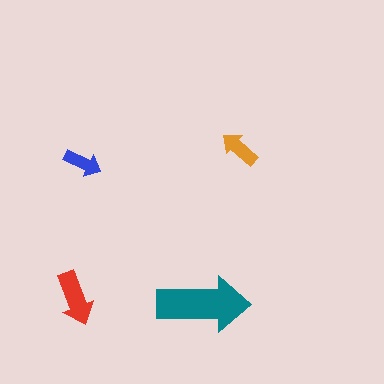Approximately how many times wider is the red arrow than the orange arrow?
About 1.5 times wider.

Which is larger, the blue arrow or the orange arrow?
The orange one.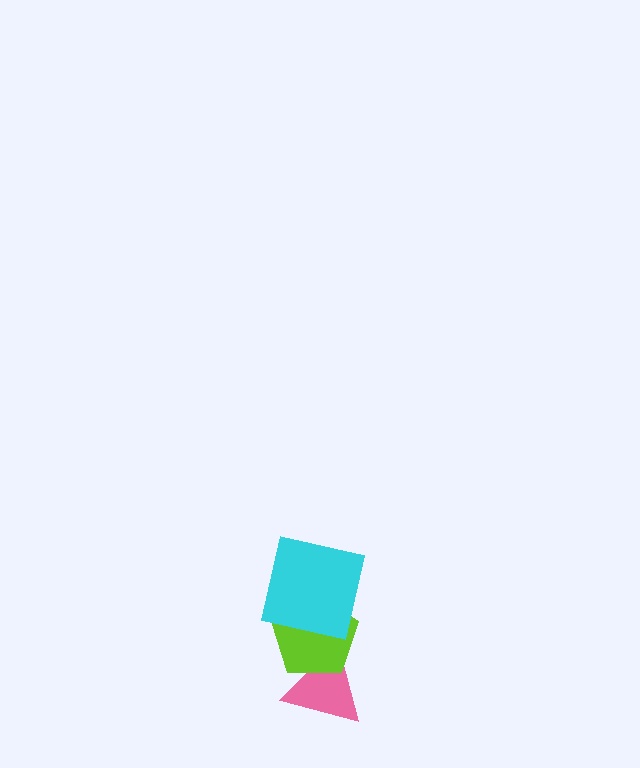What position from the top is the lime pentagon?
The lime pentagon is 2nd from the top.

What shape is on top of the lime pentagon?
The cyan square is on top of the lime pentagon.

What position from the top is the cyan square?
The cyan square is 1st from the top.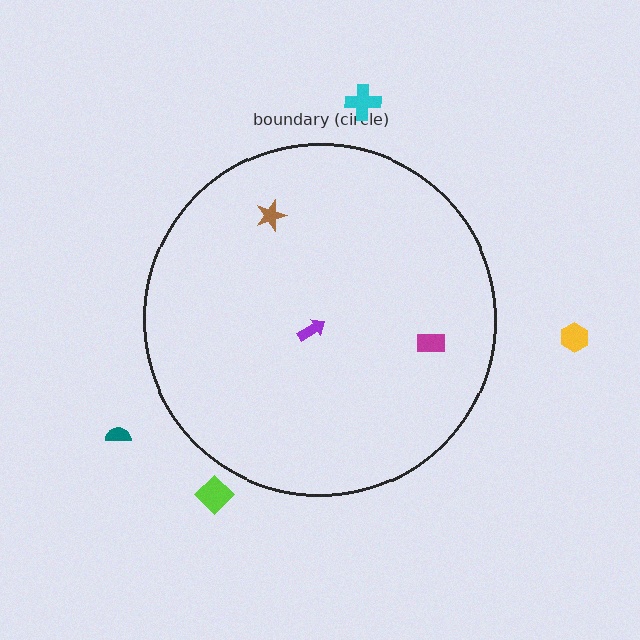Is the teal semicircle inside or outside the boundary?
Outside.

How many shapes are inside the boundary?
3 inside, 4 outside.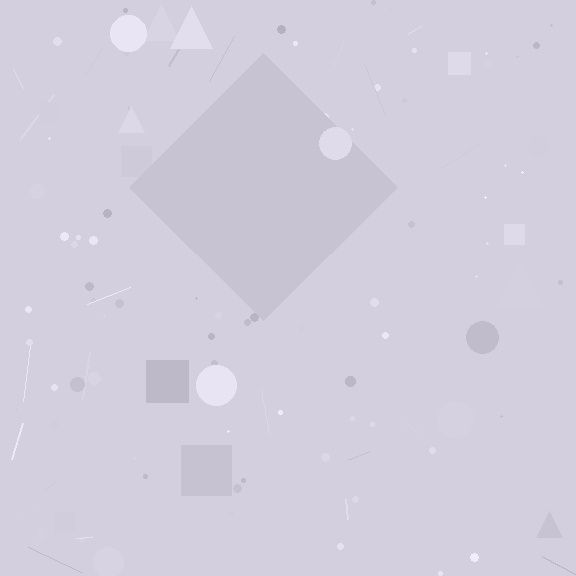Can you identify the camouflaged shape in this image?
The camouflaged shape is a diamond.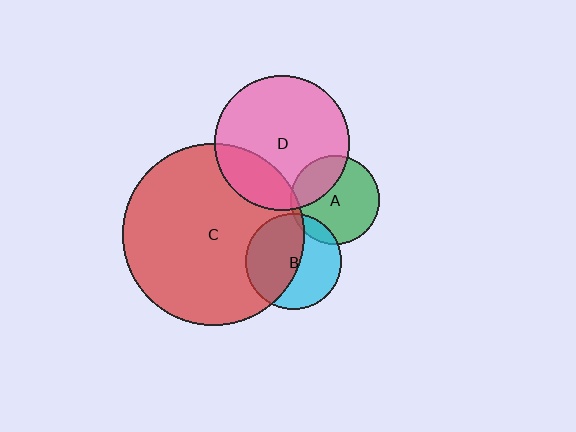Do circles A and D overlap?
Yes.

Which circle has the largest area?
Circle C (red).